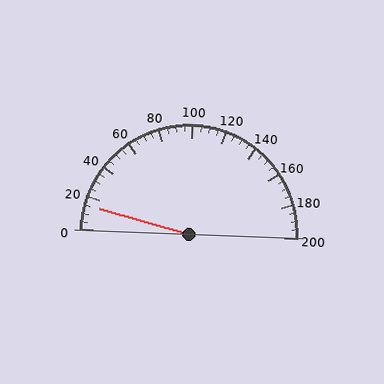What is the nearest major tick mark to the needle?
The nearest major tick mark is 20.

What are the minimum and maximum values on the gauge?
The gauge ranges from 0 to 200.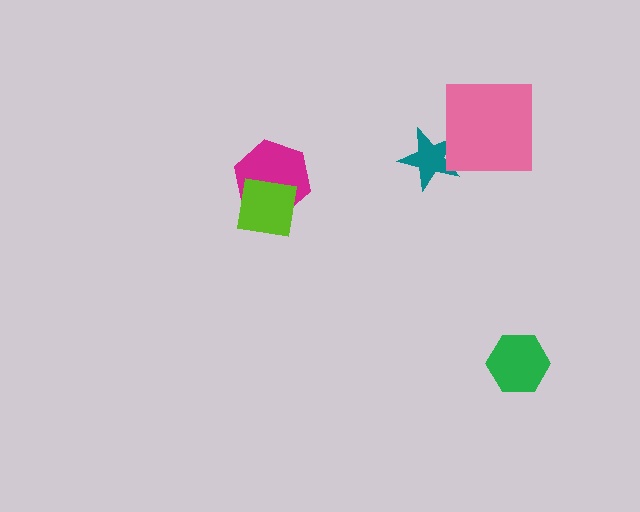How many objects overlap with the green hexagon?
0 objects overlap with the green hexagon.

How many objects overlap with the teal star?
1 object overlaps with the teal star.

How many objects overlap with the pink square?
1 object overlaps with the pink square.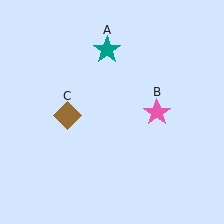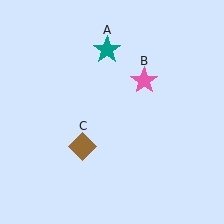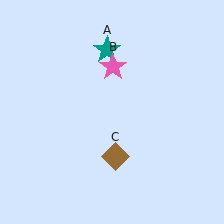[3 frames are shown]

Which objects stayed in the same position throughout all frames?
Teal star (object A) remained stationary.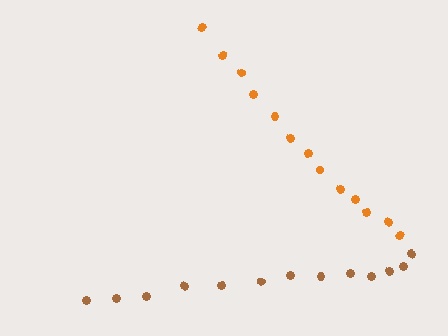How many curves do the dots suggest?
There are 2 distinct paths.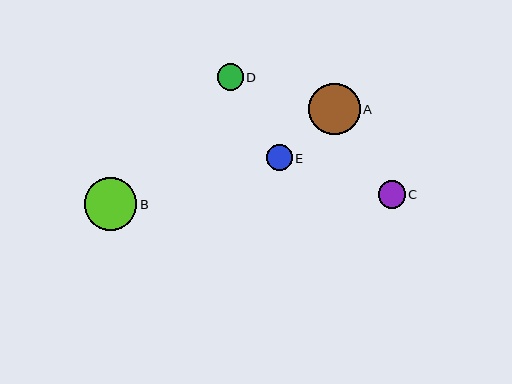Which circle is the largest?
Circle B is the largest with a size of approximately 52 pixels.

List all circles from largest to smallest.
From largest to smallest: B, A, C, D, E.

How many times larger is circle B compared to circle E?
Circle B is approximately 2.0 times the size of circle E.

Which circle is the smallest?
Circle E is the smallest with a size of approximately 26 pixels.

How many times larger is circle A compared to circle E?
Circle A is approximately 2.0 times the size of circle E.